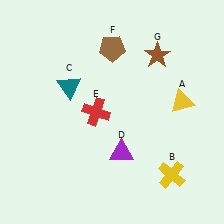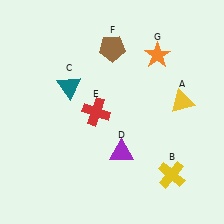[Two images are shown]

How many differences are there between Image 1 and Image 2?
There is 1 difference between the two images.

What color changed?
The star (G) changed from brown in Image 1 to orange in Image 2.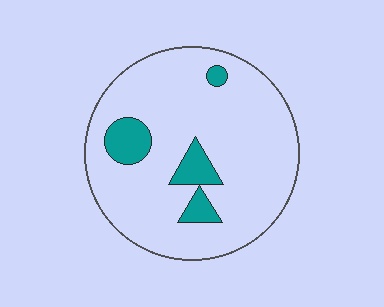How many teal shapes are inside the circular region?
4.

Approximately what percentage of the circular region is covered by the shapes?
Approximately 10%.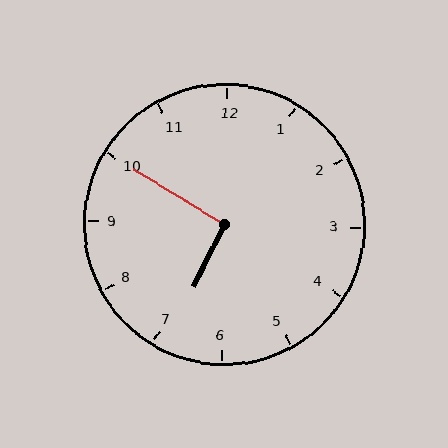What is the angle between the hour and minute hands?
Approximately 95 degrees.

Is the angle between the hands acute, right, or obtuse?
It is right.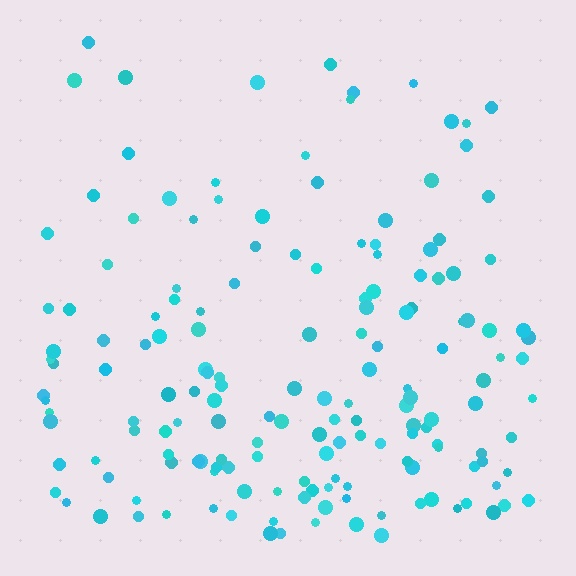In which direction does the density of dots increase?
From top to bottom, with the bottom side densest.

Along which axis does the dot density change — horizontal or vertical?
Vertical.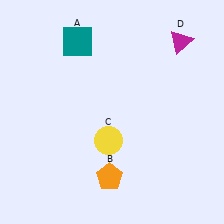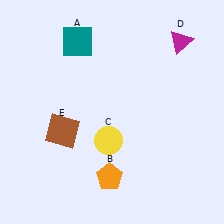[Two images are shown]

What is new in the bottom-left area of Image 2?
A brown square (E) was added in the bottom-left area of Image 2.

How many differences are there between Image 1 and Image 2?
There is 1 difference between the two images.